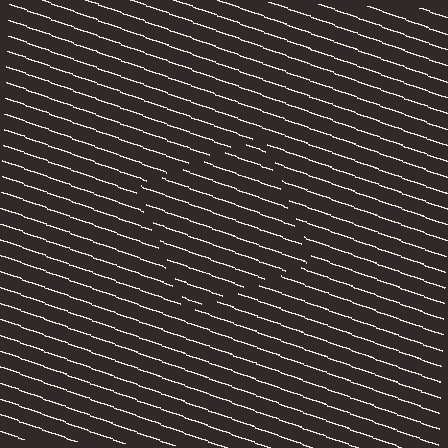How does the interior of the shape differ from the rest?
The interior of the shape contains the same grating, shifted by half a period — the contour is defined by the phase discontinuity where line-ends from the inner and outer gratings abut.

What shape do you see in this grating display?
An illusory square. The interior of the shape contains the same grating, shifted by half a period — the contour is defined by the phase discontinuity where line-ends from the inner and outer gratings abut.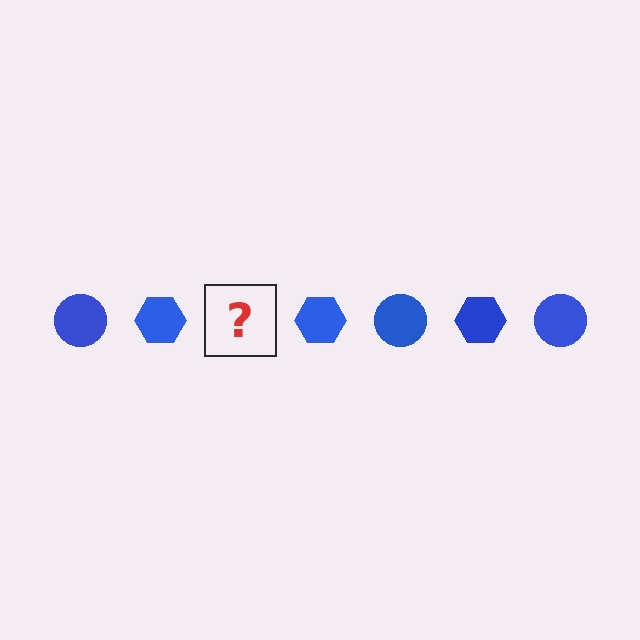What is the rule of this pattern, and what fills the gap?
The rule is that the pattern cycles through circle, hexagon shapes in blue. The gap should be filled with a blue circle.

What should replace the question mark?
The question mark should be replaced with a blue circle.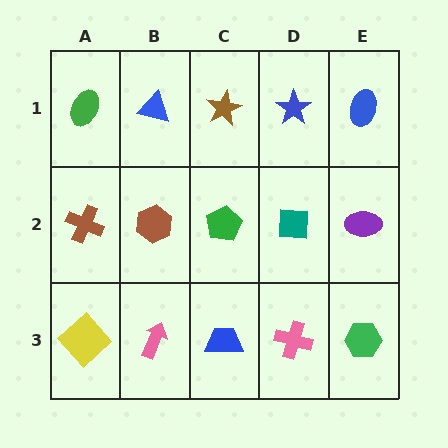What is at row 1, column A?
A green ellipse.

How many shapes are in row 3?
5 shapes.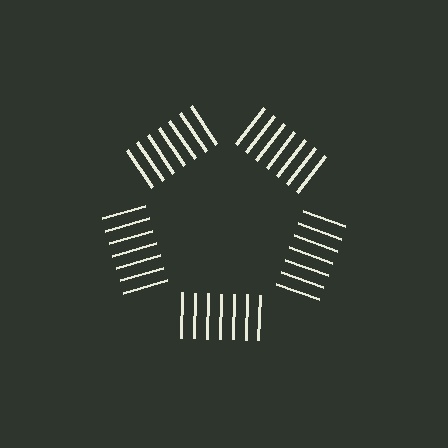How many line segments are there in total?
35 — 7 along each of the 5 edges.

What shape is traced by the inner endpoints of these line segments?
An illusory pentagon — the line segments terminate on its edges but no continuous stroke is drawn.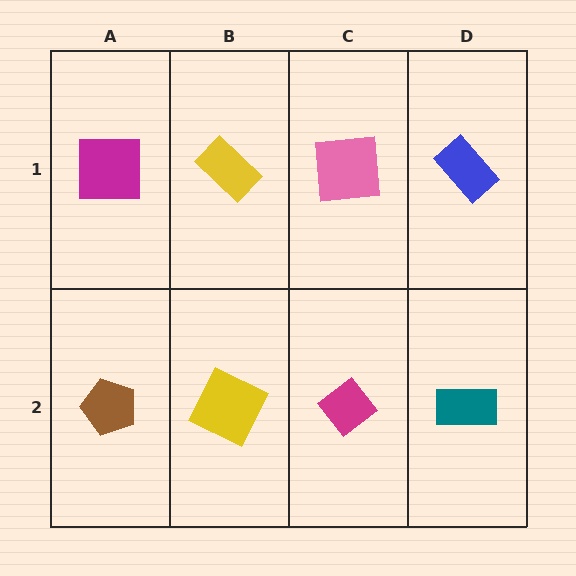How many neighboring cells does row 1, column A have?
2.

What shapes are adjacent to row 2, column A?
A magenta square (row 1, column A), a yellow square (row 2, column B).